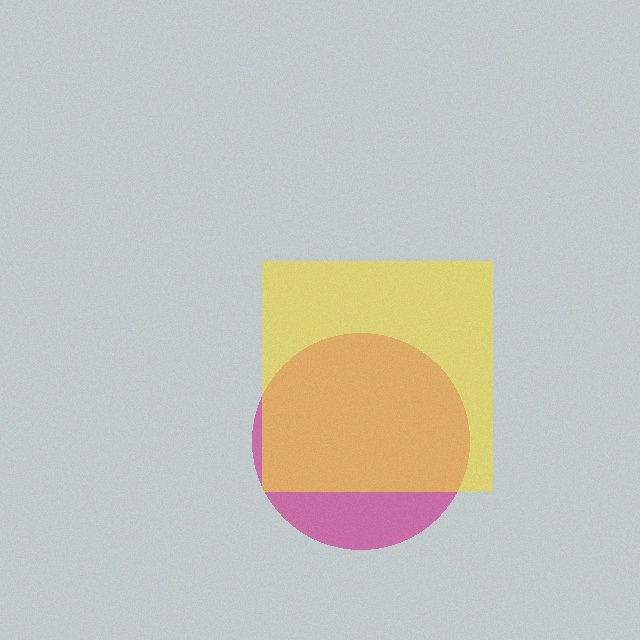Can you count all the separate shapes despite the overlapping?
Yes, there are 2 separate shapes.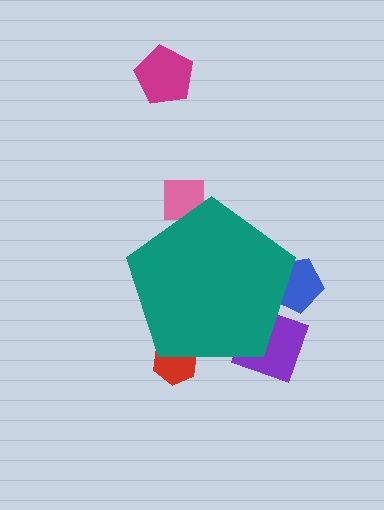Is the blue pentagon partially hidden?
Yes, the blue pentagon is partially hidden behind the teal pentagon.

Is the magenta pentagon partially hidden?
No, the magenta pentagon is fully visible.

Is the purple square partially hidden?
Yes, the purple square is partially hidden behind the teal pentagon.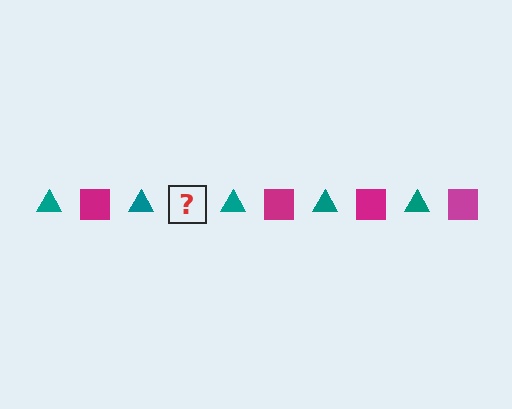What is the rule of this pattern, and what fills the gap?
The rule is that the pattern alternates between teal triangle and magenta square. The gap should be filled with a magenta square.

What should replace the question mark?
The question mark should be replaced with a magenta square.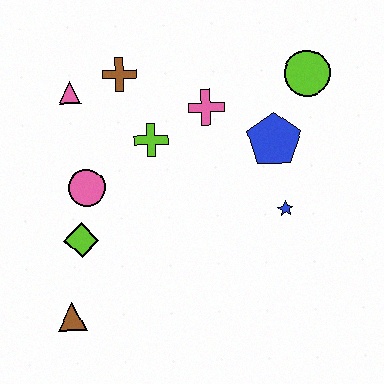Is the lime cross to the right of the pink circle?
Yes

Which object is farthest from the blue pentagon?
The brown triangle is farthest from the blue pentagon.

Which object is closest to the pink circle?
The lime diamond is closest to the pink circle.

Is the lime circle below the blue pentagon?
No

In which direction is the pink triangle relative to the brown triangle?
The pink triangle is above the brown triangle.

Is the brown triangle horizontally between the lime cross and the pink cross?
No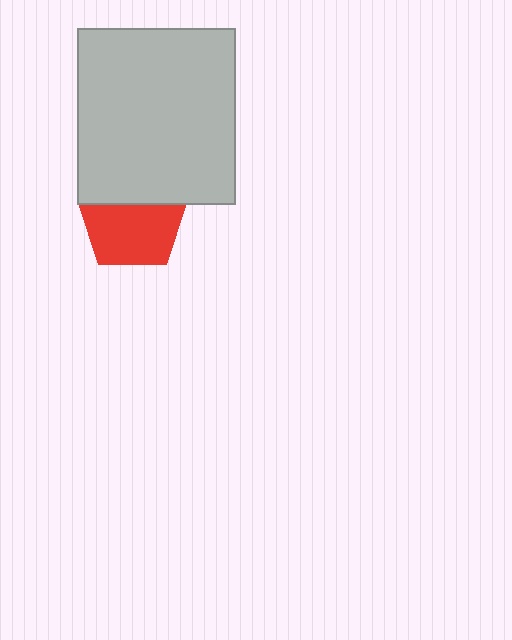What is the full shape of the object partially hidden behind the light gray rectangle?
The partially hidden object is a red pentagon.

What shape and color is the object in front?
The object in front is a light gray rectangle.